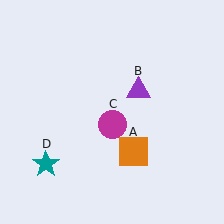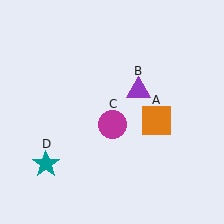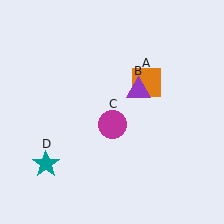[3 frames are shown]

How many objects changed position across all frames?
1 object changed position: orange square (object A).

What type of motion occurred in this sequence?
The orange square (object A) rotated counterclockwise around the center of the scene.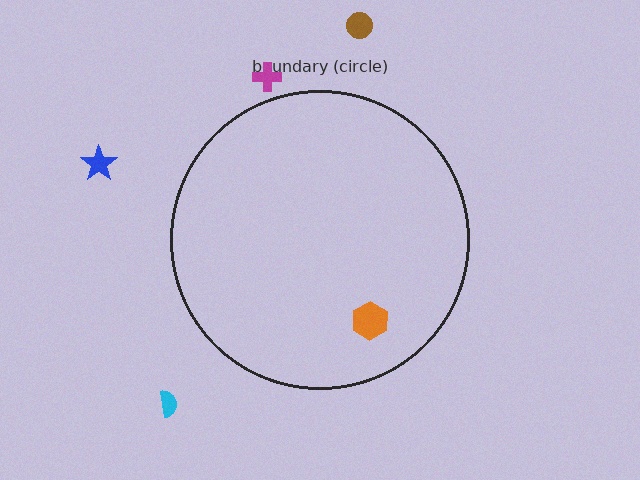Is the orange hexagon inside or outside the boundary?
Inside.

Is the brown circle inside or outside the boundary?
Outside.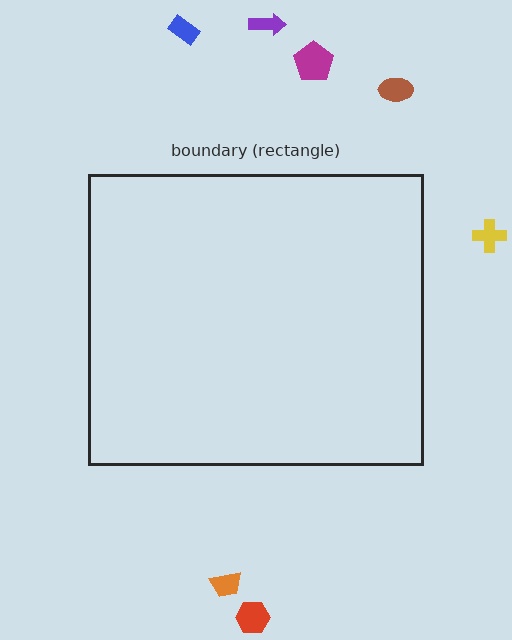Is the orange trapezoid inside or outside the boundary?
Outside.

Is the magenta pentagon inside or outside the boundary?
Outside.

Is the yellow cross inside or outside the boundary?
Outside.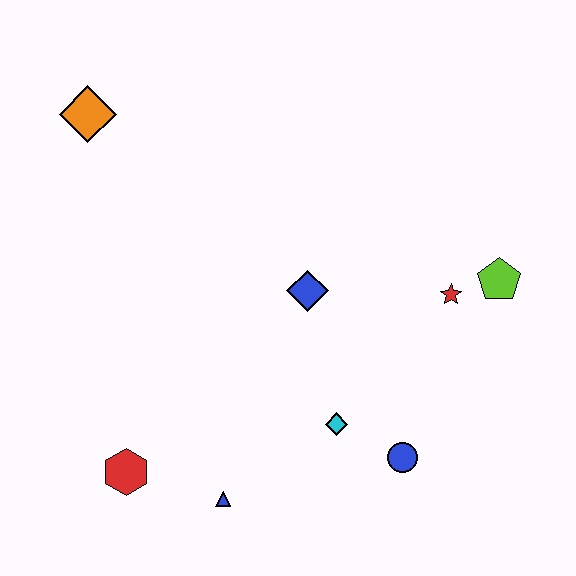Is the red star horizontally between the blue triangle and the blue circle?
No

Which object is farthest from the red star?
The orange diamond is farthest from the red star.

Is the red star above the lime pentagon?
No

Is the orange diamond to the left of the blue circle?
Yes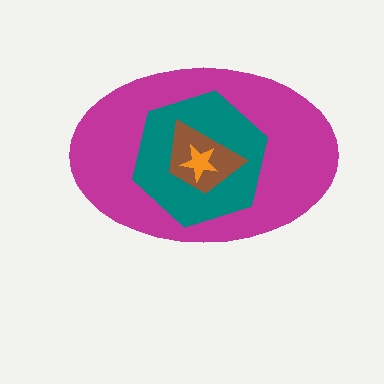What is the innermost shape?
The orange star.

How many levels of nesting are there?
4.